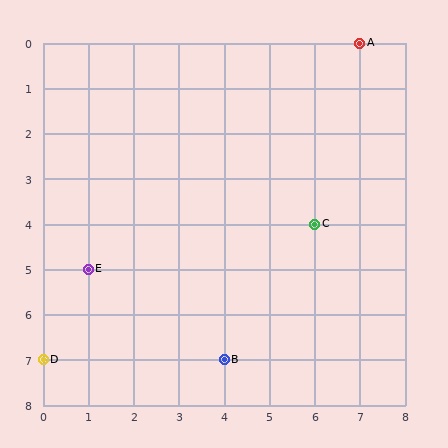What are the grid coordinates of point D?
Point D is at grid coordinates (0, 7).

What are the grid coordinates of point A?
Point A is at grid coordinates (7, 0).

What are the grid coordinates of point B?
Point B is at grid coordinates (4, 7).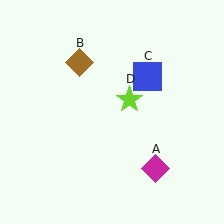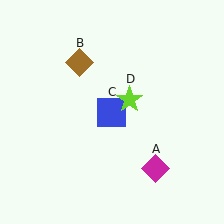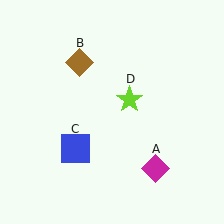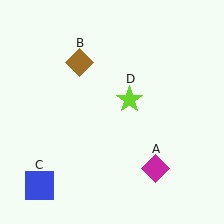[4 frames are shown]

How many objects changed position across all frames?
1 object changed position: blue square (object C).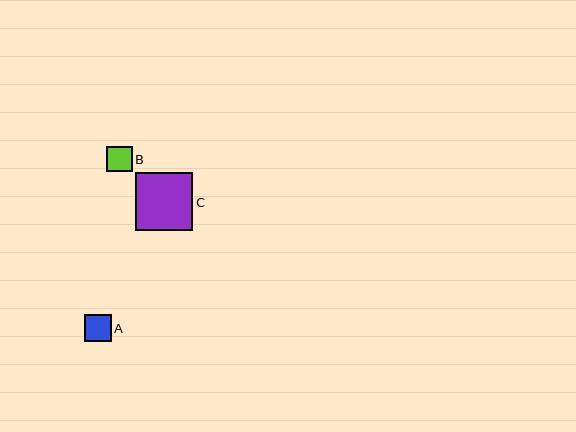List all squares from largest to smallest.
From largest to smallest: C, A, B.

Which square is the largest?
Square C is the largest with a size of approximately 58 pixels.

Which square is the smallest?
Square B is the smallest with a size of approximately 25 pixels.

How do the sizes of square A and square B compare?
Square A and square B are approximately the same size.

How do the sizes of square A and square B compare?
Square A and square B are approximately the same size.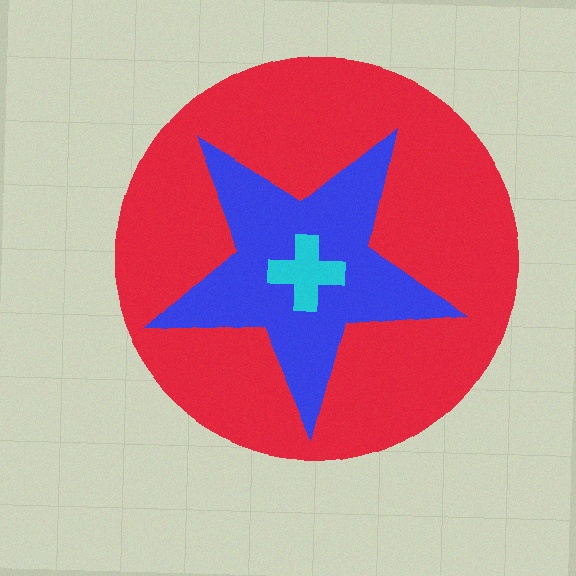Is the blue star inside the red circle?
Yes.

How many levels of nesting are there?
3.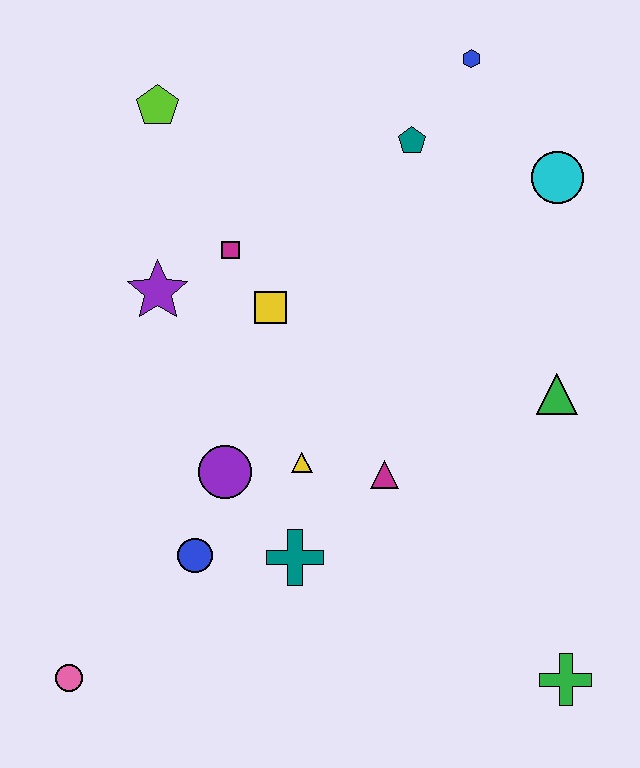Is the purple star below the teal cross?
No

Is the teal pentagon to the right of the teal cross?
Yes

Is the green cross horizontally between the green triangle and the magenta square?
No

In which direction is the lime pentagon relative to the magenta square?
The lime pentagon is above the magenta square.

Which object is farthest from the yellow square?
The green cross is farthest from the yellow square.